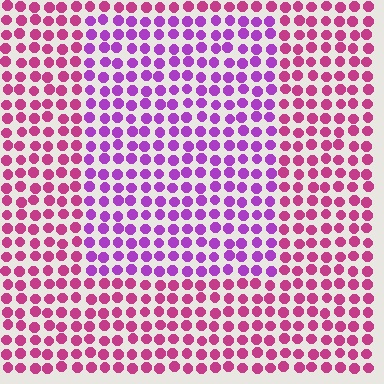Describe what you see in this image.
The image is filled with small magenta elements in a uniform arrangement. A rectangle-shaped region is visible where the elements are tinted to a slightly different hue, forming a subtle color boundary.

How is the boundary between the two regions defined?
The boundary is defined purely by a slight shift in hue (about 37 degrees). Spacing, size, and orientation are identical on both sides.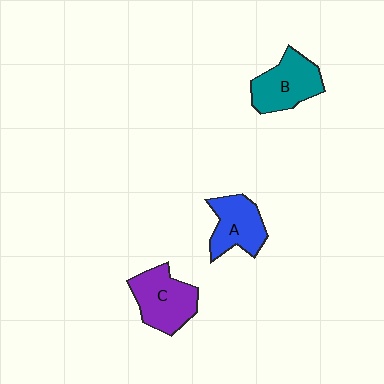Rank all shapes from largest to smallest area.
From largest to smallest: C (purple), B (teal), A (blue).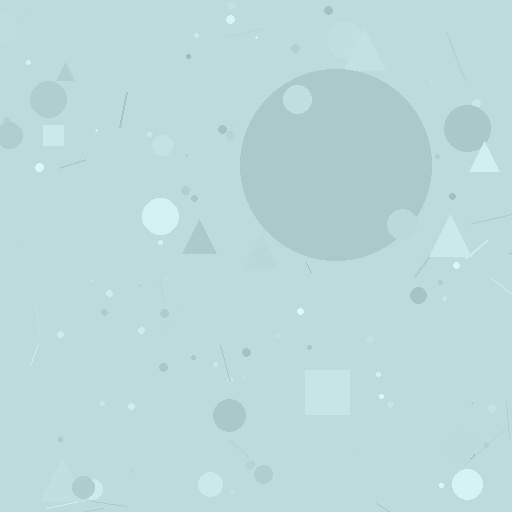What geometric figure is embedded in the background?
A circle is embedded in the background.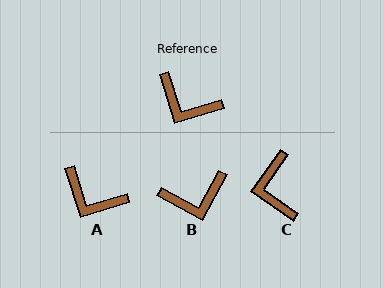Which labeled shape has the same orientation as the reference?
A.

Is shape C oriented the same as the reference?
No, it is off by about 52 degrees.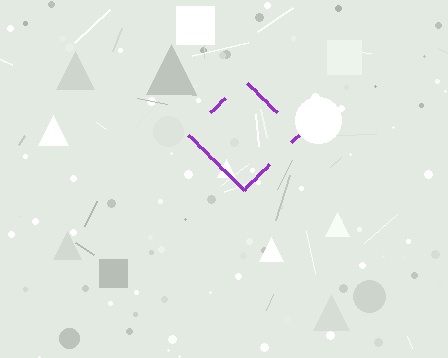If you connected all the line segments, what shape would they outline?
They would outline a diamond.